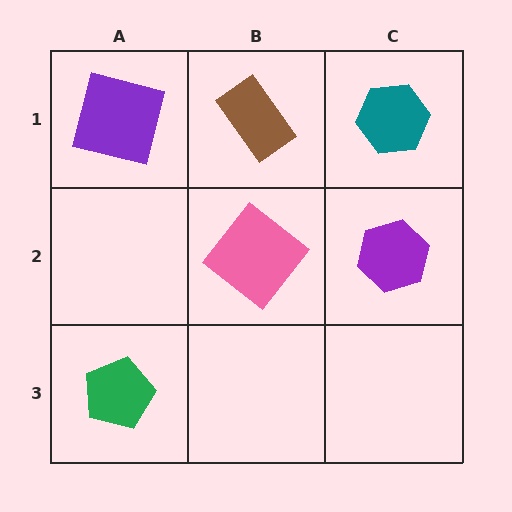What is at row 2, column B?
A pink diamond.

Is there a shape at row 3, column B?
No, that cell is empty.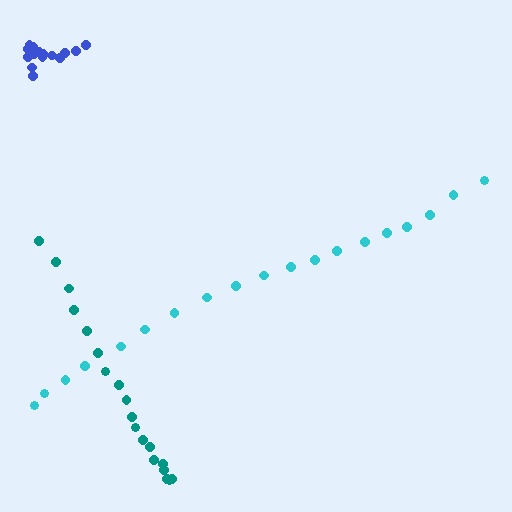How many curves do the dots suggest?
There are 3 distinct paths.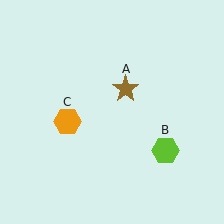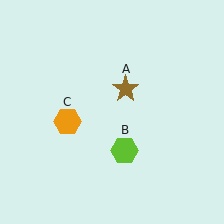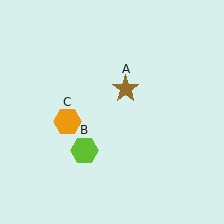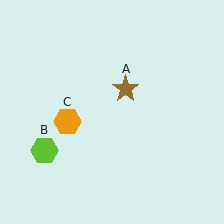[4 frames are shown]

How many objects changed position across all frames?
1 object changed position: lime hexagon (object B).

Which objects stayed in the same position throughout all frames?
Brown star (object A) and orange hexagon (object C) remained stationary.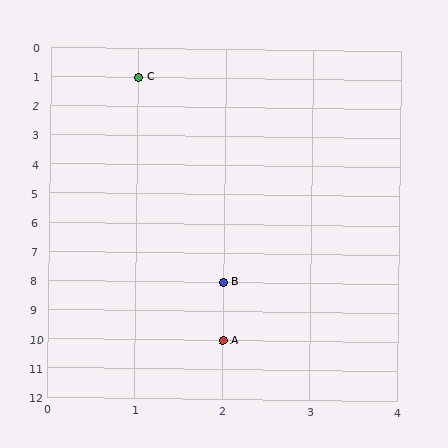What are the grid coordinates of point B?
Point B is at grid coordinates (2, 8).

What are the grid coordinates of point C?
Point C is at grid coordinates (1, 1).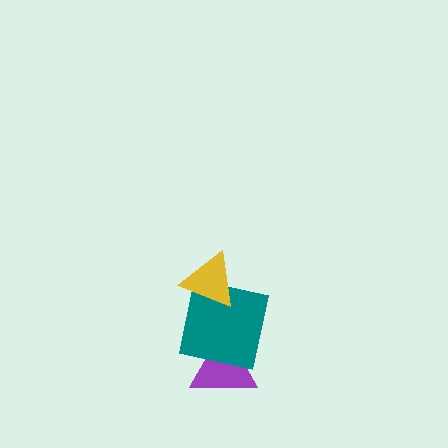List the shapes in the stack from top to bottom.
From top to bottom: the yellow triangle, the teal square, the purple triangle.